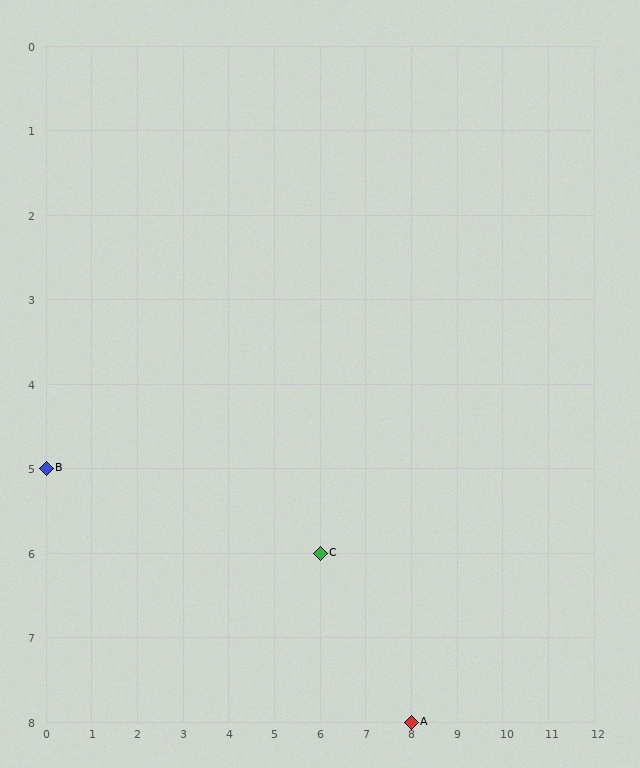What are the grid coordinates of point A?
Point A is at grid coordinates (8, 8).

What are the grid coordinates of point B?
Point B is at grid coordinates (0, 5).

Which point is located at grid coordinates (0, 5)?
Point B is at (0, 5).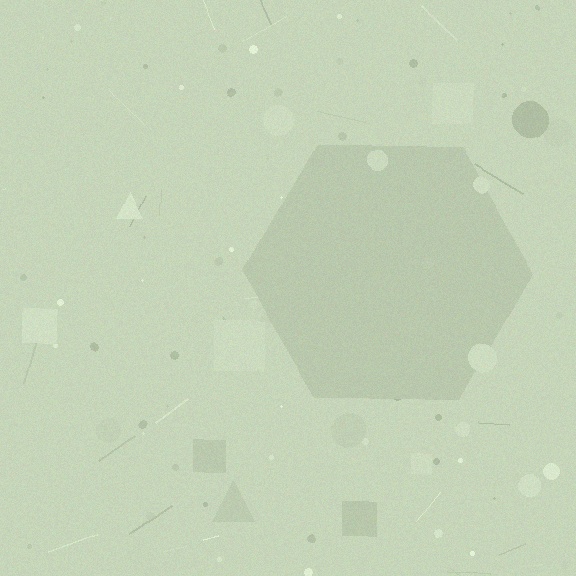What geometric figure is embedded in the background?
A hexagon is embedded in the background.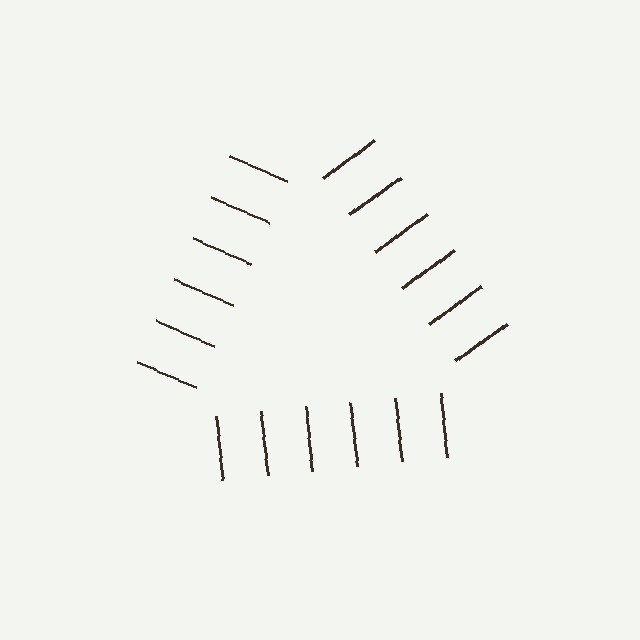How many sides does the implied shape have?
3 sides — the line-ends trace a triangle.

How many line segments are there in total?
18 — 6 along each of the 3 edges.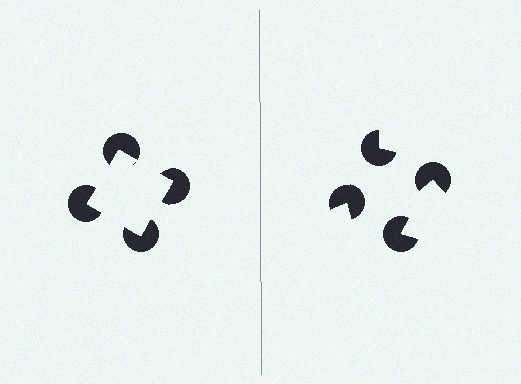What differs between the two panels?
The pac-man discs are positioned identically on both sides; only the wedge orientations differ. On the left they align to a square; on the right they are misaligned.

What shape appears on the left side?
An illusory square.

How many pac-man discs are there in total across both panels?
8 — 4 on each side.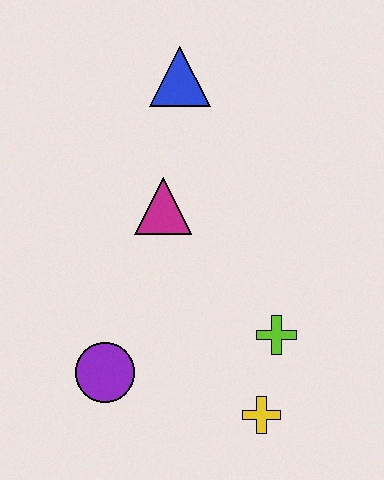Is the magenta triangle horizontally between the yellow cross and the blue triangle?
No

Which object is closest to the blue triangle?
The magenta triangle is closest to the blue triangle.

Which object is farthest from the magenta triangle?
The yellow cross is farthest from the magenta triangle.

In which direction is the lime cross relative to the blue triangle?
The lime cross is below the blue triangle.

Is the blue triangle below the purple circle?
No